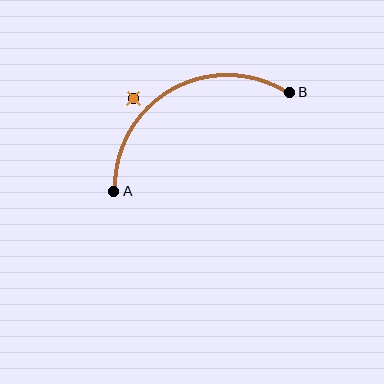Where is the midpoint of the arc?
The arc midpoint is the point on the curve farthest from the straight line joining A and B. It sits above that line.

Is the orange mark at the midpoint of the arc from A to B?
No — the orange mark does not lie on the arc at all. It sits slightly outside the curve.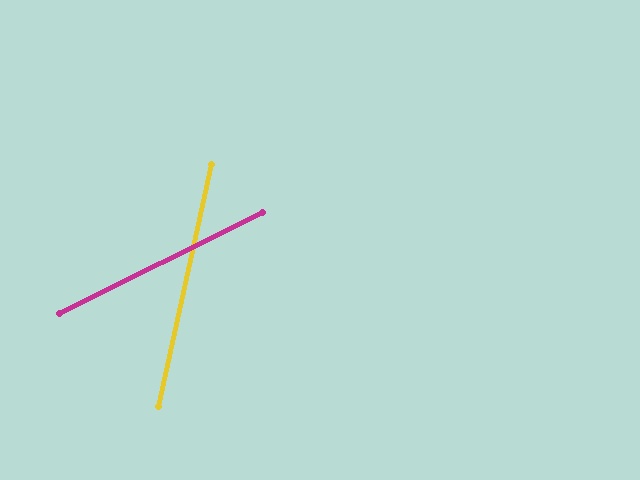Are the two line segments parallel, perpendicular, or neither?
Neither parallel nor perpendicular — they differ by about 51°.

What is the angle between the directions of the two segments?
Approximately 51 degrees.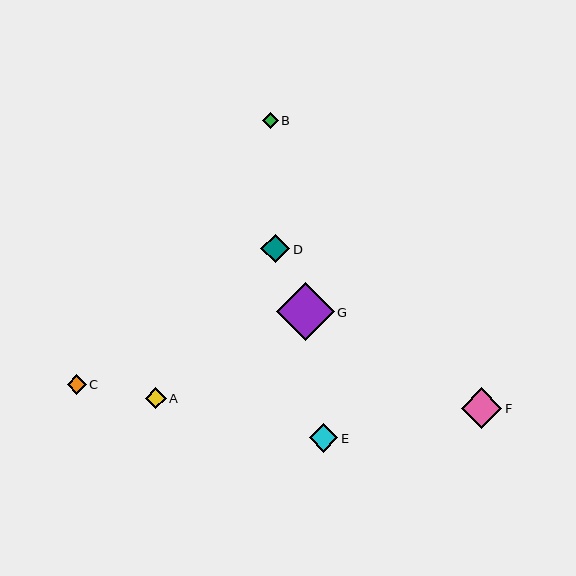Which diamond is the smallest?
Diamond B is the smallest with a size of approximately 16 pixels.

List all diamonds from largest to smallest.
From largest to smallest: G, F, D, E, A, C, B.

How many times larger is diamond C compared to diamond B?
Diamond C is approximately 1.2 times the size of diamond B.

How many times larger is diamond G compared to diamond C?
Diamond G is approximately 3.1 times the size of diamond C.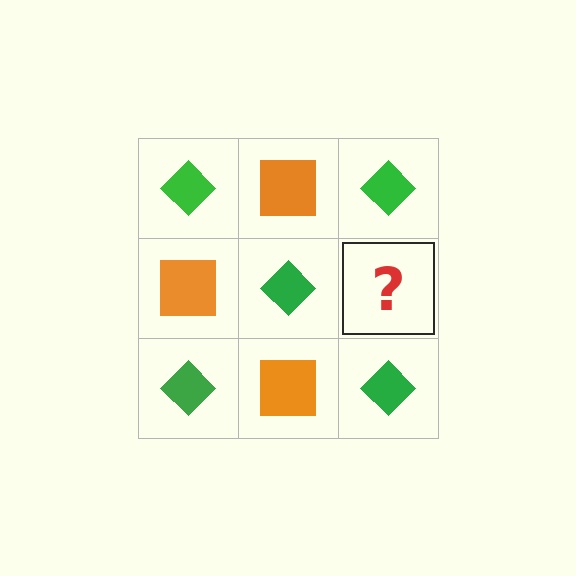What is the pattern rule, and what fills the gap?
The rule is that it alternates green diamond and orange square in a checkerboard pattern. The gap should be filled with an orange square.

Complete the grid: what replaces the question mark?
The question mark should be replaced with an orange square.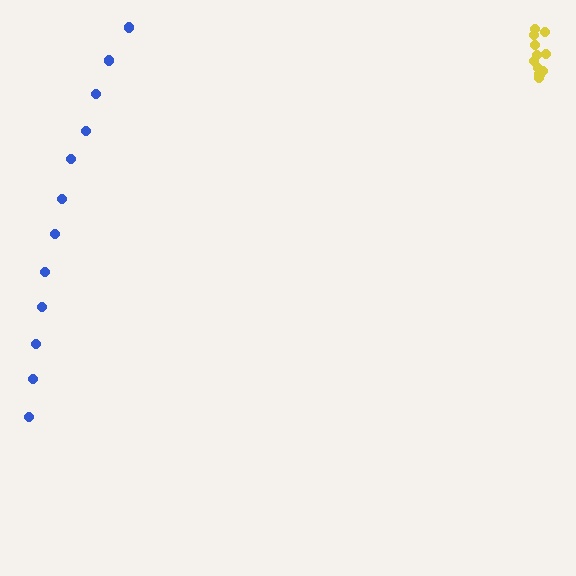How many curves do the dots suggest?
There are 2 distinct paths.